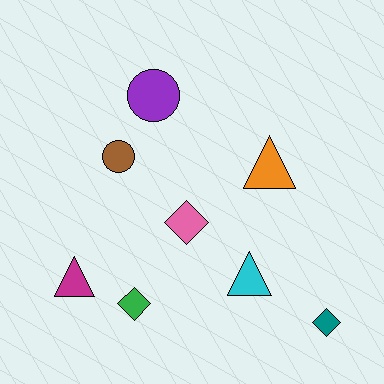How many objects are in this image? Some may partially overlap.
There are 8 objects.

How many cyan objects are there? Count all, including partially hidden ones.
There is 1 cyan object.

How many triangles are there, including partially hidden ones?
There are 3 triangles.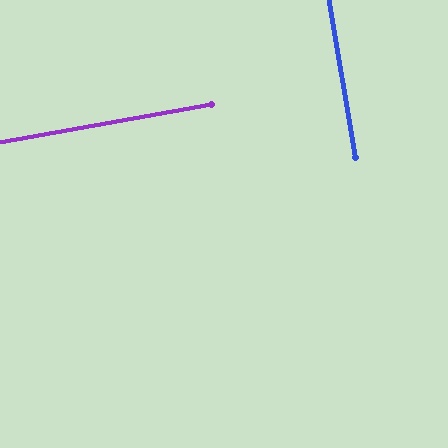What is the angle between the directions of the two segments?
Approximately 89 degrees.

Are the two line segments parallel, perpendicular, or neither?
Perpendicular — they meet at approximately 89°.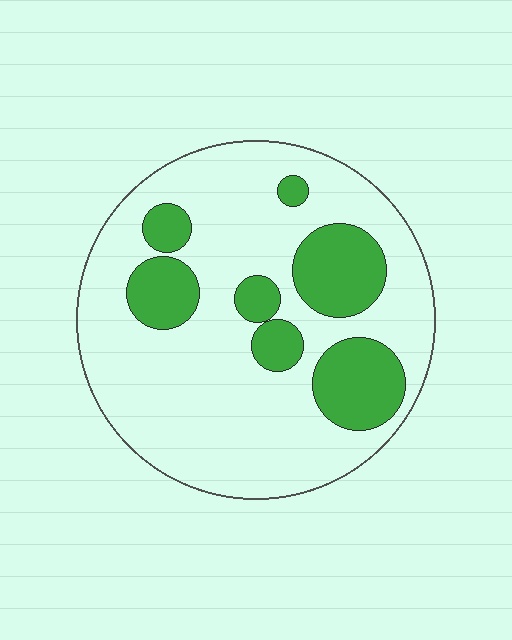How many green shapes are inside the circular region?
7.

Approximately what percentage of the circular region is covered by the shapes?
Approximately 25%.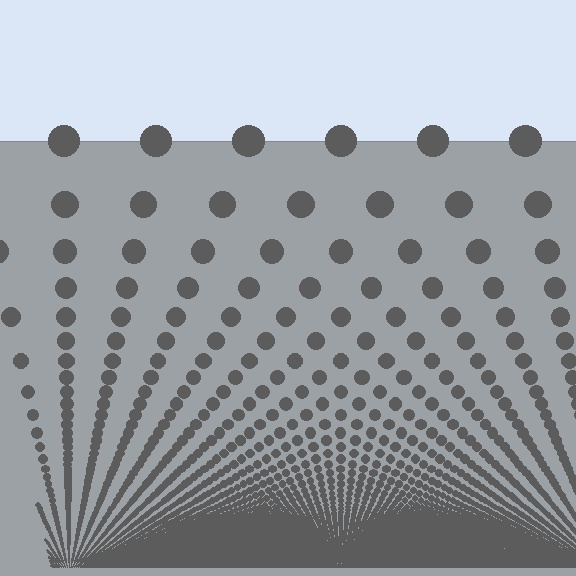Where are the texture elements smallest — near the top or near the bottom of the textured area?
Near the bottom.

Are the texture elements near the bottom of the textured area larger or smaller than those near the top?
Smaller. The gradient is inverted — elements near the bottom are smaller and denser.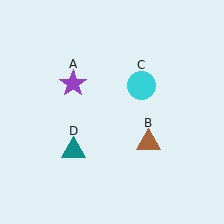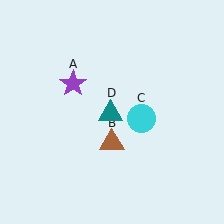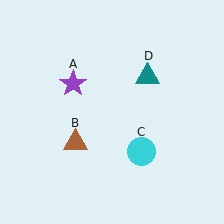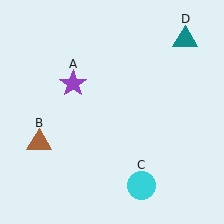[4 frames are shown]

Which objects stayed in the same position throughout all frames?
Purple star (object A) remained stationary.